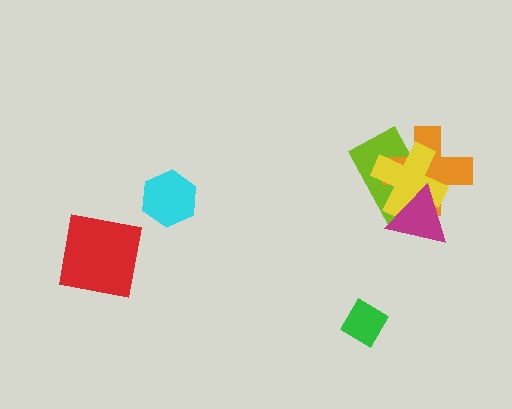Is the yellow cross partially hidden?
Yes, it is partially covered by another shape.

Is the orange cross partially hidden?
Yes, it is partially covered by another shape.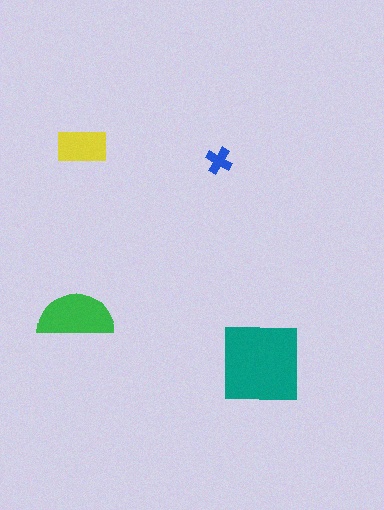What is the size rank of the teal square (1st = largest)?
1st.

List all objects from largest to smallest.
The teal square, the green semicircle, the yellow rectangle, the blue cross.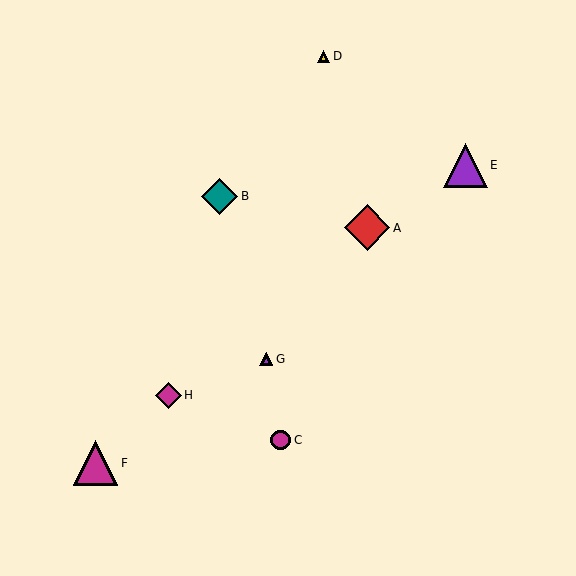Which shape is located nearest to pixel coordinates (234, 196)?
The teal diamond (labeled B) at (219, 196) is nearest to that location.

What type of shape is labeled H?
Shape H is a magenta diamond.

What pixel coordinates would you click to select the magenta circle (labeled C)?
Click at (281, 440) to select the magenta circle C.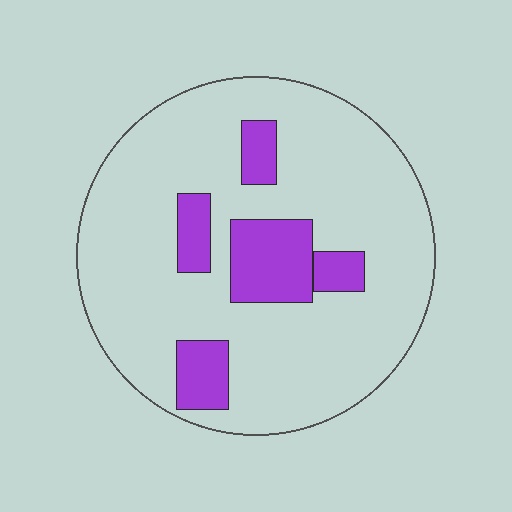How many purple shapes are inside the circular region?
5.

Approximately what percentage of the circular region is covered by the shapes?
Approximately 20%.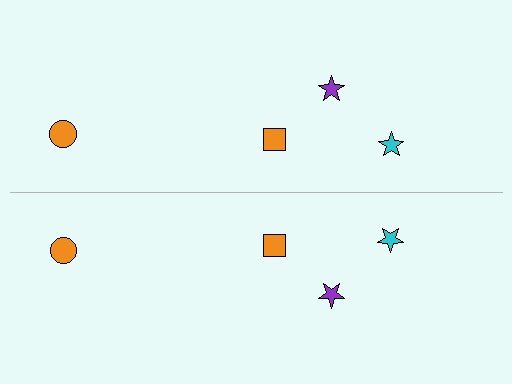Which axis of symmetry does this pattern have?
The pattern has a horizontal axis of symmetry running through the center of the image.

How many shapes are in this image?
There are 8 shapes in this image.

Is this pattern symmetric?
Yes, this pattern has bilateral (reflection) symmetry.